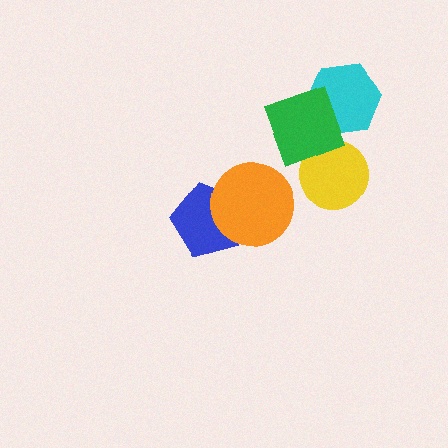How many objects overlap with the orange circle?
1 object overlaps with the orange circle.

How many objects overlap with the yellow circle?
1 object overlaps with the yellow circle.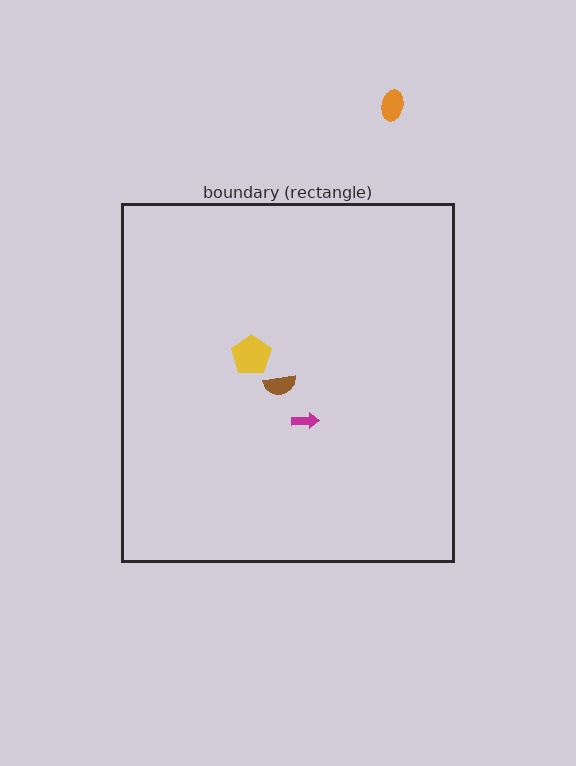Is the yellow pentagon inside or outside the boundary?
Inside.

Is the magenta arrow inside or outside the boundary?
Inside.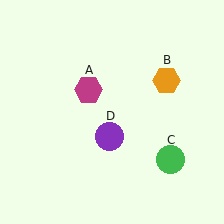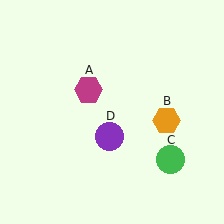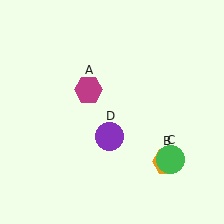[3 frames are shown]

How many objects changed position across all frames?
1 object changed position: orange hexagon (object B).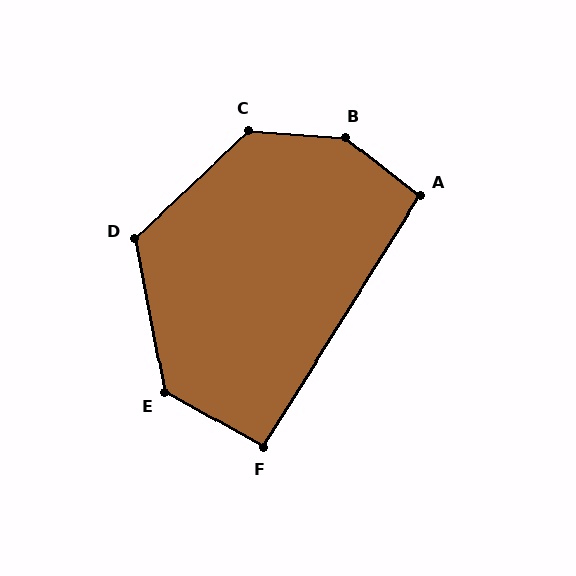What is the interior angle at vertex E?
Approximately 130 degrees (obtuse).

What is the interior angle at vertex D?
Approximately 122 degrees (obtuse).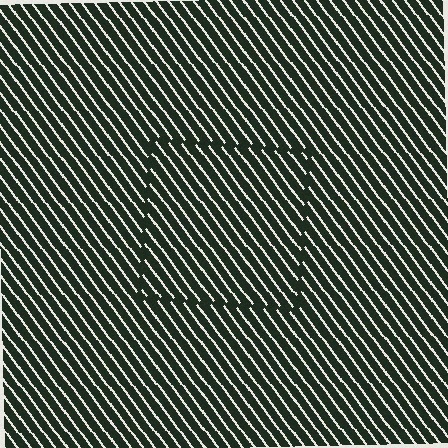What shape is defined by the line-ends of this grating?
An illusory square. The interior of the shape contains the same grating, shifted by half a period — the contour is defined by the phase discontinuity where line-ends from the inner and outer gratings abut.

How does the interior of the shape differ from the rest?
The interior of the shape contains the same grating, shifted by half a period — the contour is defined by the phase discontinuity where line-ends from the inner and outer gratings abut.